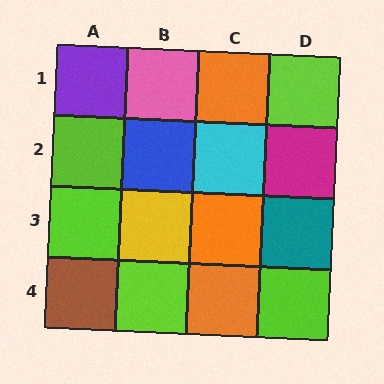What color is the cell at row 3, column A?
Lime.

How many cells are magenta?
1 cell is magenta.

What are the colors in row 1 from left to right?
Purple, pink, orange, lime.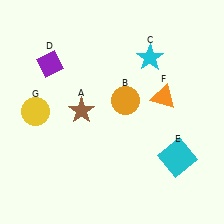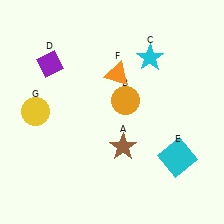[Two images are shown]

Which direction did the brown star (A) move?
The brown star (A) moved right.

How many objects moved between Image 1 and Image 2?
2 objects moved between the two images.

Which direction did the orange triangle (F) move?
The orange triangle (F) moved left.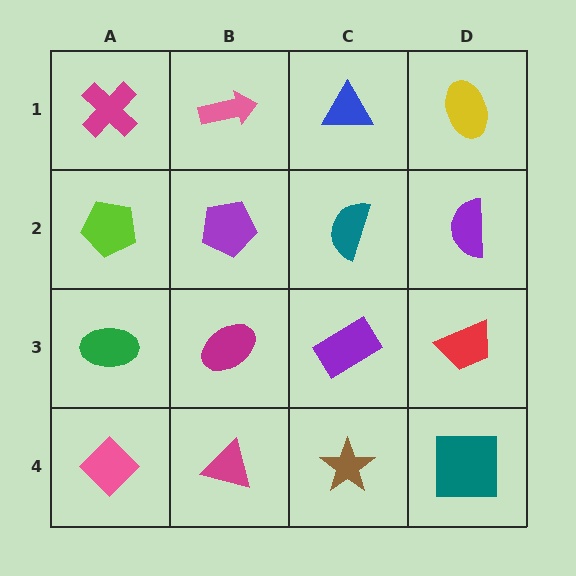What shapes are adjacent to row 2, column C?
A blue triangle (row 1, column C), a purple rectangle (row 3, column C), a purple pentagon (row 2, column B), a purple semicircle (row 2, column D).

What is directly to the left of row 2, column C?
A purple pentagon.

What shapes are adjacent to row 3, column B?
A purple pentagon (row 2, column B), a magenta triangle (row 4, column B), a green ellipse (row 3, column A), a purple rectangle (row 3, column C).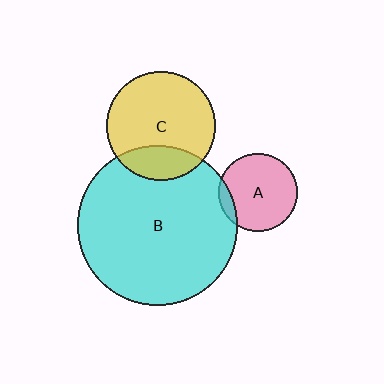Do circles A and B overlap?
Yes.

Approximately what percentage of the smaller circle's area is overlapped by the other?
Approximately 10%.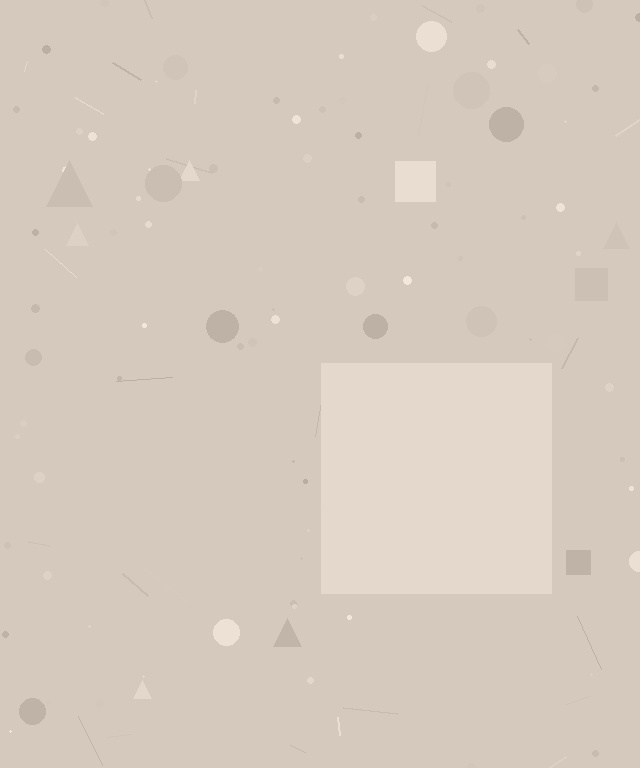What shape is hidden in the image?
A square is hidden in the image.